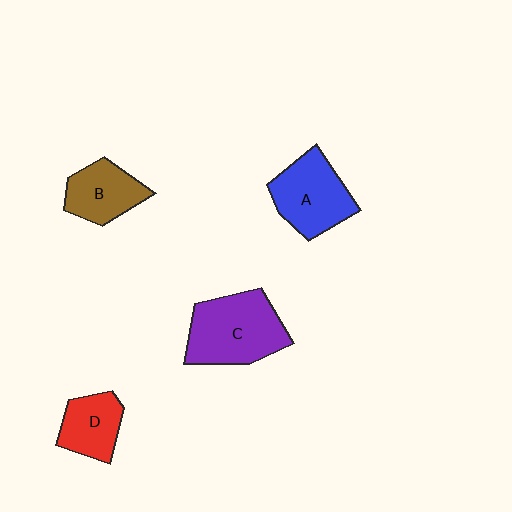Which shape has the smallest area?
Shape D (red).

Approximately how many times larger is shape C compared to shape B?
Approximately 1.6 times.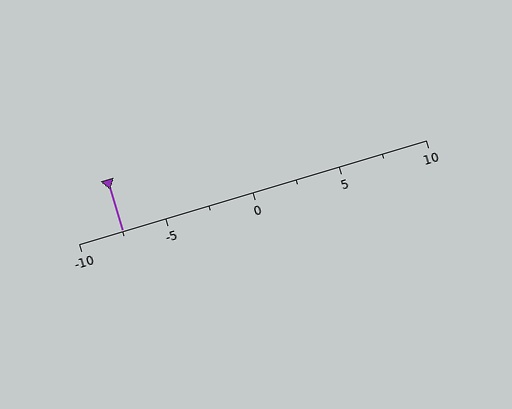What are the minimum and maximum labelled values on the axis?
The axis runs from -10 to 10.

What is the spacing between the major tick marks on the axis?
The major ticks are spaced 5 apart.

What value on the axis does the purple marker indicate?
The marker indicates approximately -7.5.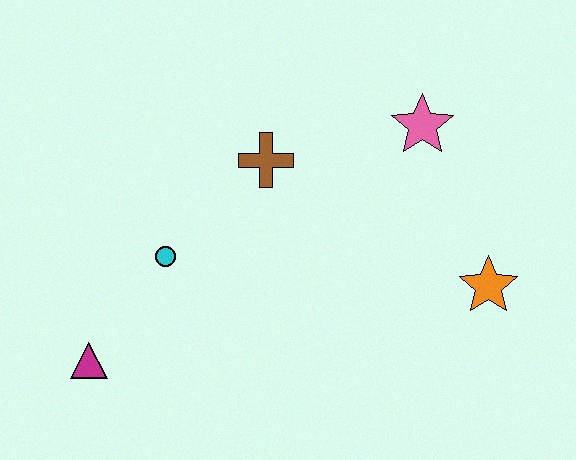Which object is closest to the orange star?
The pink star is closest to the orange star.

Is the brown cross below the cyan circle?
No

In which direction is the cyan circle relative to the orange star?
The cyan circle is to the left of the orange star.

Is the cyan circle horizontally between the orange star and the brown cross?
No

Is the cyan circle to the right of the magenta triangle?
Yes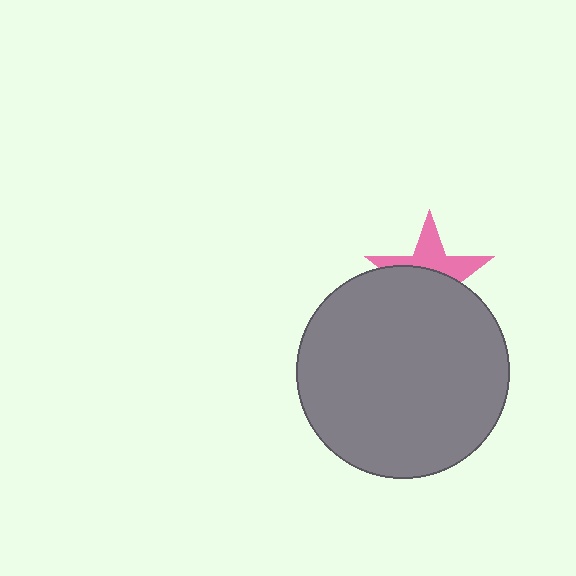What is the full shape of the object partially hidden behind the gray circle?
The partially hidden object is a pink star.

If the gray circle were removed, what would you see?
You would see the complete pink star.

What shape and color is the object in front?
The object in front is a gray circle.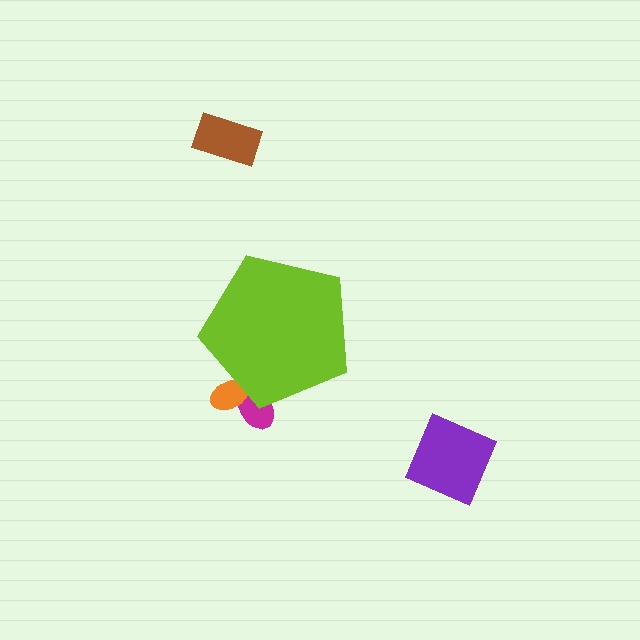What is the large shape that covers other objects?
A lime pentagon.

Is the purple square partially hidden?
No, the purple square is fully visible.